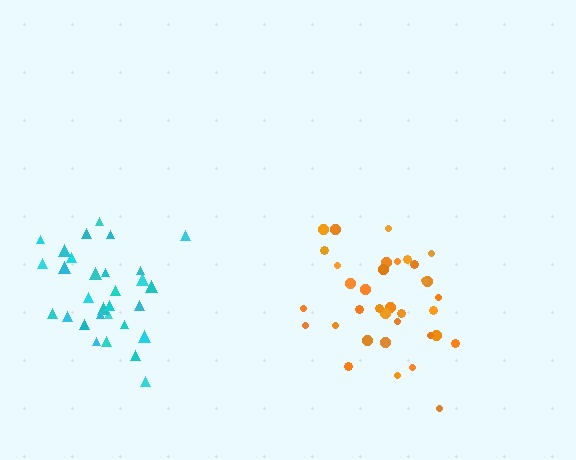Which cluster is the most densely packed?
Cyan.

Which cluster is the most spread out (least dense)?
Orange.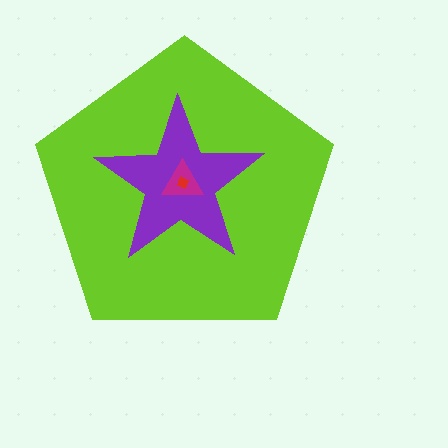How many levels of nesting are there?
4.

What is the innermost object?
The red diamond.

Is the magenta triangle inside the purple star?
Yes.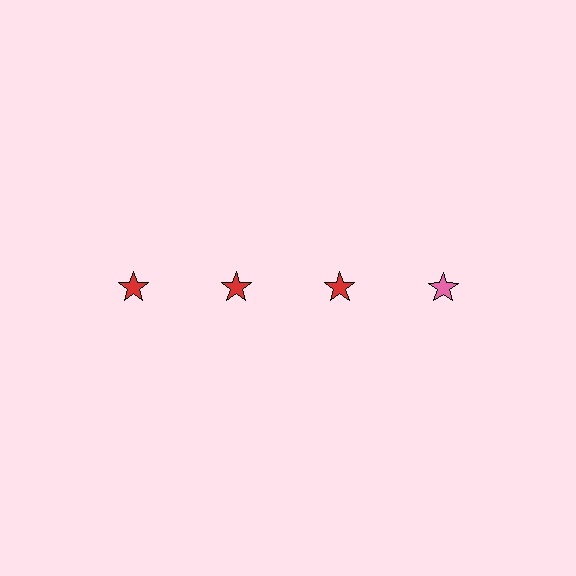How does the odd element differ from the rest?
It has a different color: pink instead of red.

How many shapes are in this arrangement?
There are 4 shapes arranged in a grid pattern.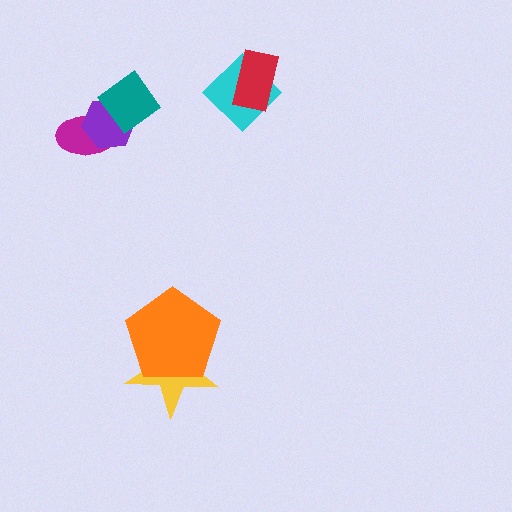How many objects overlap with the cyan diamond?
1 object overlaps with the cyan diamond.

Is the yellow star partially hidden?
Yes, it is partially covered by another shape.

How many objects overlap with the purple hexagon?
2 objects overlap with the purple hexagon.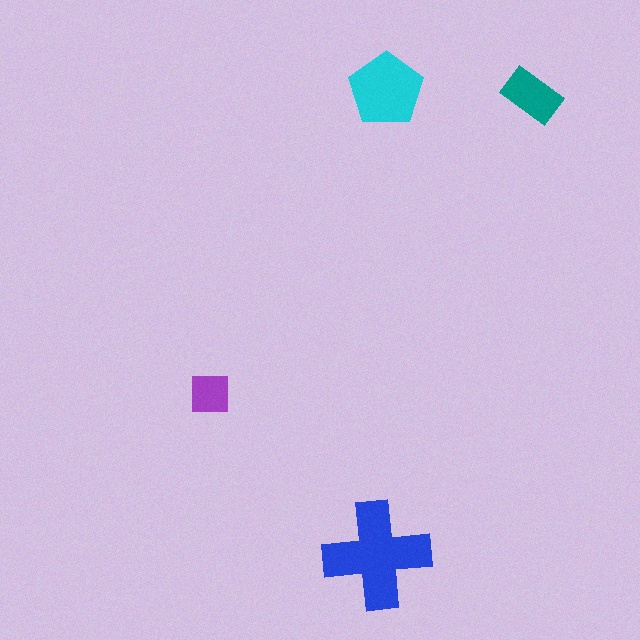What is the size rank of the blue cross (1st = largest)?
1st.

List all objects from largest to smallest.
The blue cross, the cyan pentagon, the teal rectangle, the purple square.